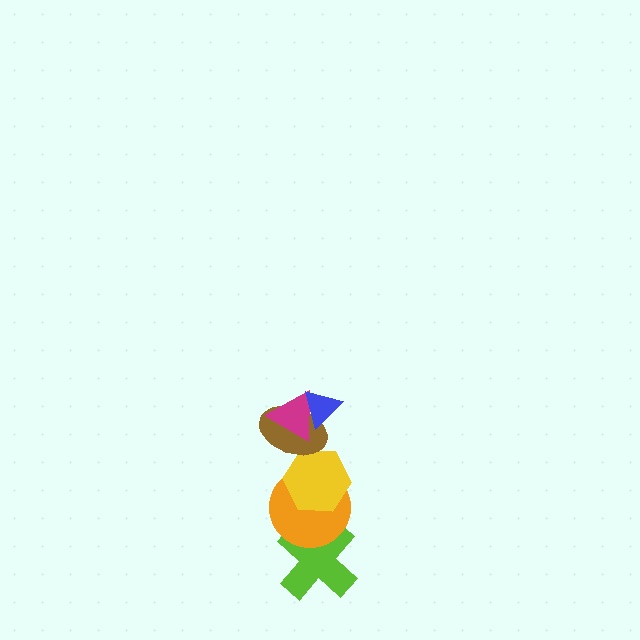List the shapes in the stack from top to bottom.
From top to bottom: the blue triangle, the magenta triangle, the brown ellipse, the yellow hexagon, the orange circle, the lime cross.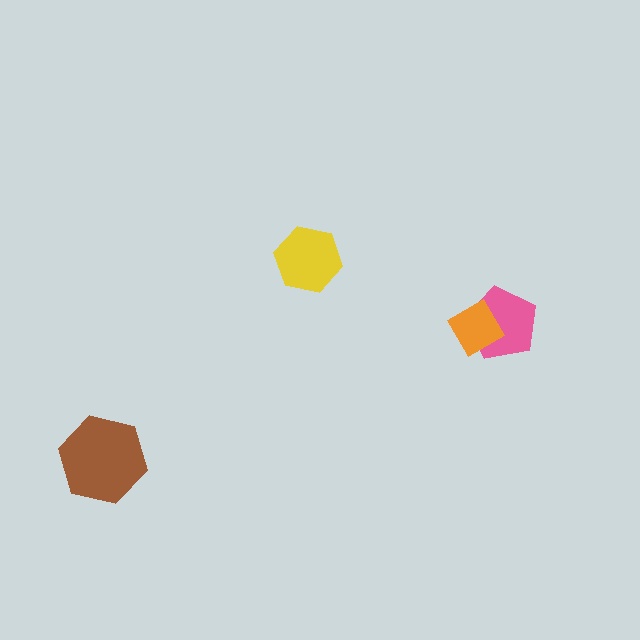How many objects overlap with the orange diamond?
1 object overlaps with the orange diamond.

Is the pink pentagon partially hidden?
Yes, it is partially covered by another shape.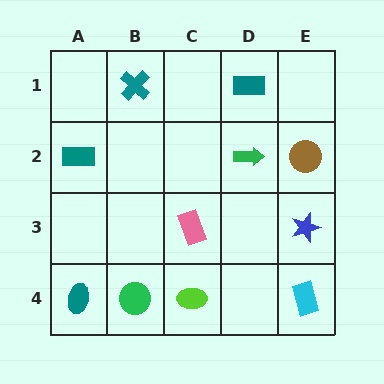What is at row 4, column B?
A green circle.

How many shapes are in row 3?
2 shapes.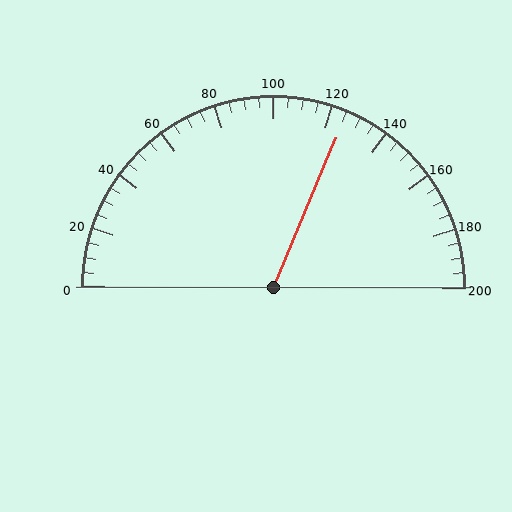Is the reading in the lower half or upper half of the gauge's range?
The reading is in the upper half of the range (0 to 200).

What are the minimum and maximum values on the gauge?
The gauge ranges from 0 to 200.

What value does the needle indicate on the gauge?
The needle indicates approximately 125.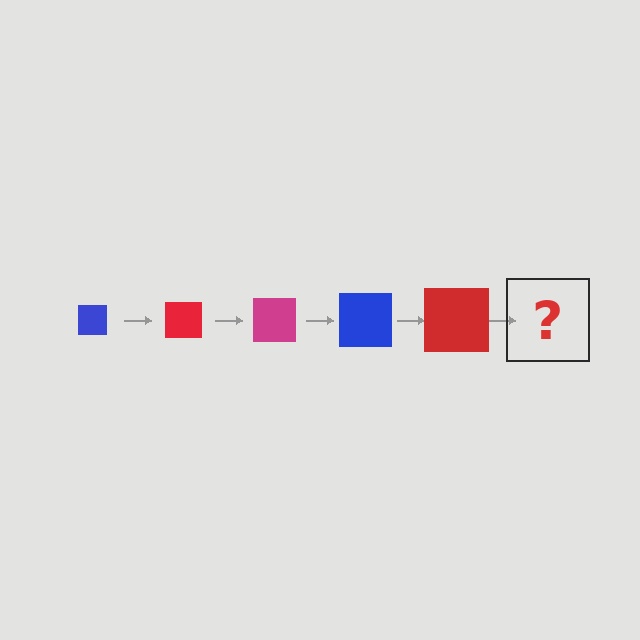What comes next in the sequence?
The next element should be a magenta square, larger than the previous one.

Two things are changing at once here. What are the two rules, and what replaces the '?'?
The two rules are that the square grows larger each step and the color cycles through blue, red, and magenta. The '?' should be a magenta square, larger than the previous one.